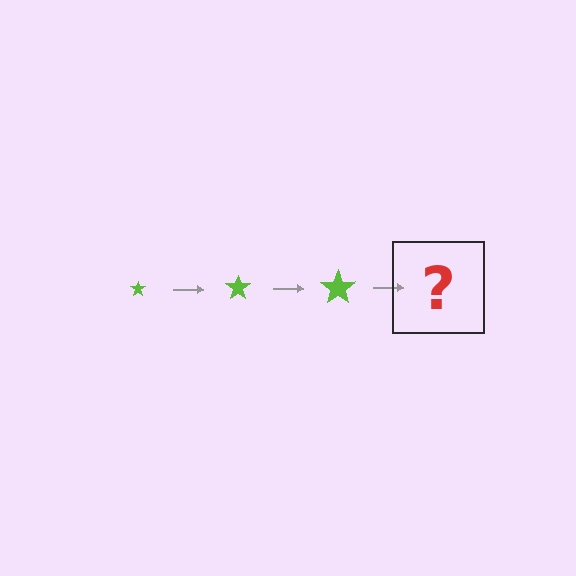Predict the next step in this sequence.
The next step is a lime star, larger than the previous one.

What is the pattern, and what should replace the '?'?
The pattern is that the star gets progressively larger each step. The '?' should be a lime star, larger than the previous one.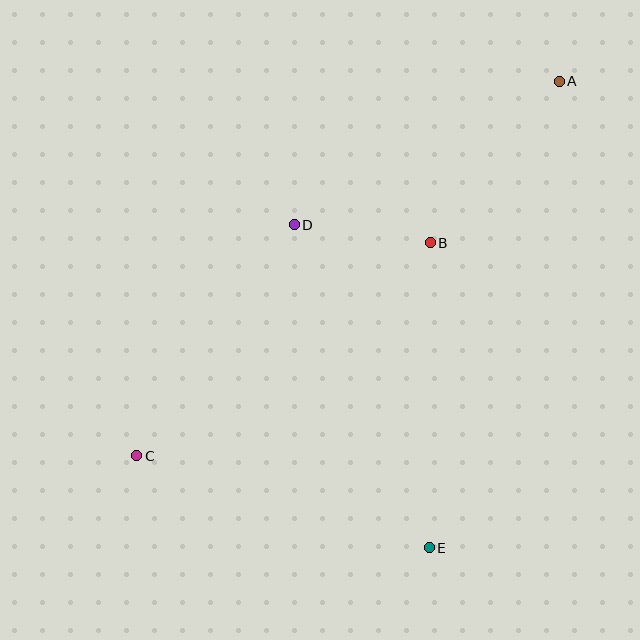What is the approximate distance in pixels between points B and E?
The distance between B and E is approximately 305 pixels.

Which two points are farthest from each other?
Points A and C are farthest from each other.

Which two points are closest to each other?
Points B and D are closest to each other.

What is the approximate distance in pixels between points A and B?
The distance between A and B is approximately 207 pixels.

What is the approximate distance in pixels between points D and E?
The distance between D and E is approximately 350 pixels.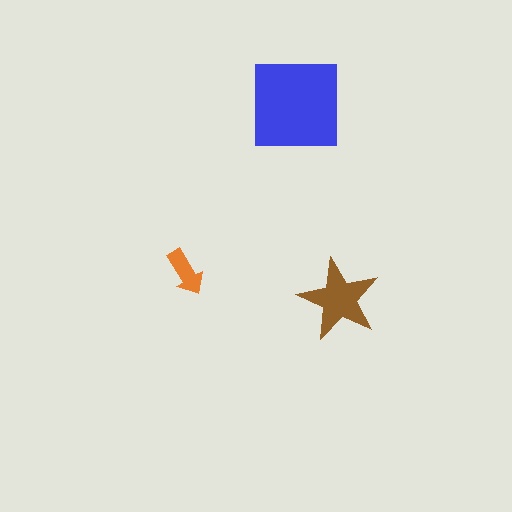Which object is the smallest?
The orange arrow.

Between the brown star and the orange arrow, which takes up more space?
The brown star.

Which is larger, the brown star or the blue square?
The blue square.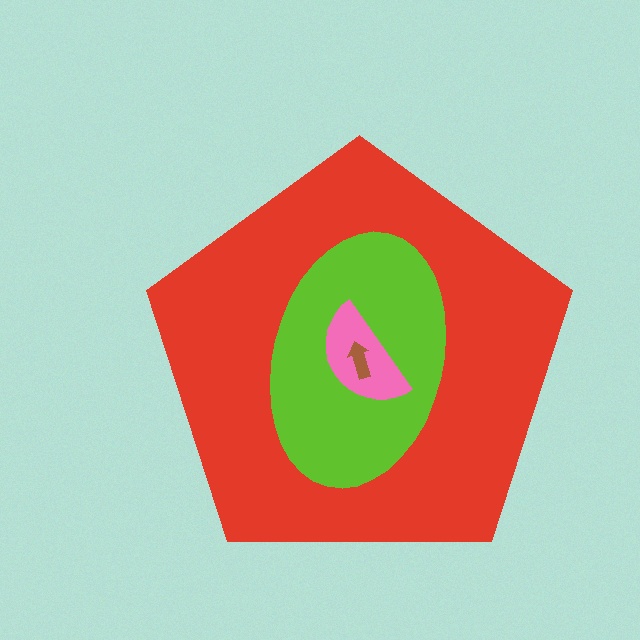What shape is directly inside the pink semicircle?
The brown arrow.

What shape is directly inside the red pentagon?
The lime ellipse.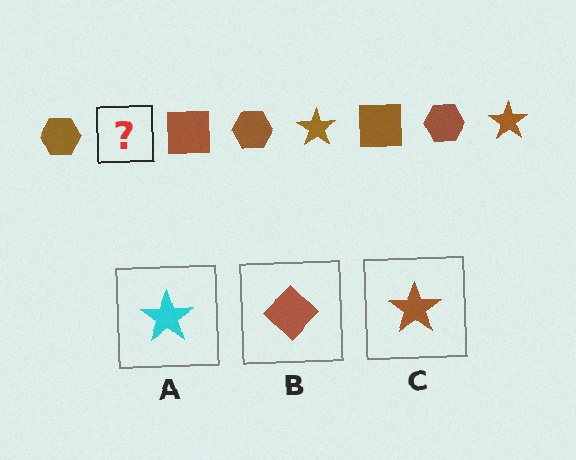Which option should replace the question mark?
Option C.